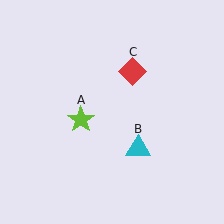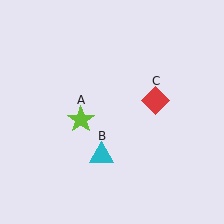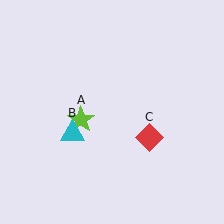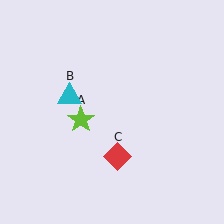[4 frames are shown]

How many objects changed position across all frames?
2 objects changed position: cyan triangle (object B), red diamond (object C).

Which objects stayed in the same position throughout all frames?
Lime star (object A) remained stationary.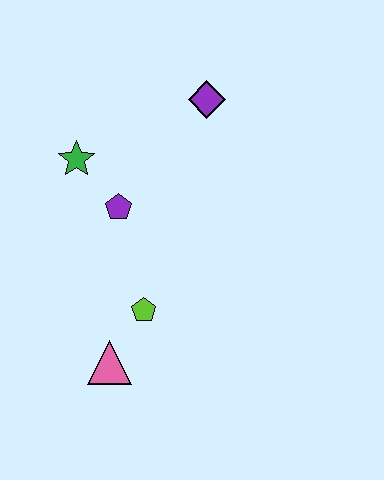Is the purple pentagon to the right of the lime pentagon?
No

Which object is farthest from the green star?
The pink triangle is farthest from the green star.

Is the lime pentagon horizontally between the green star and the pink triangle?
No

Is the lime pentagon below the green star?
Yes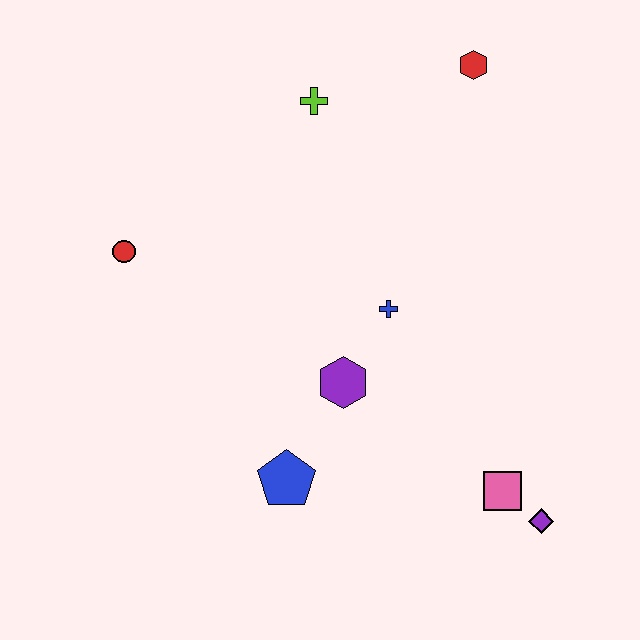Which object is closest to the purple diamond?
The pink square is closest to the purple diamond.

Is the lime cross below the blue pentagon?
No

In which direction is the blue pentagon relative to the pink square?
The blue pentagon is to the left of the pink square.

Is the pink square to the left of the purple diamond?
Yes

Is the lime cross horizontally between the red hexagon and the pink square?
No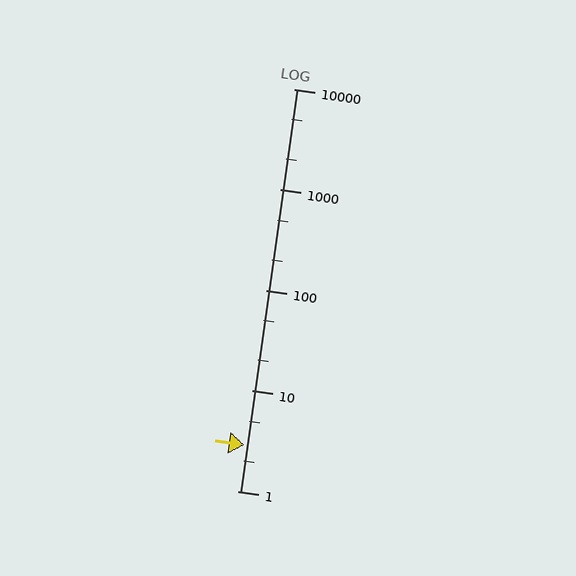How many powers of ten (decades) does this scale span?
The scale spans 4 decades, from 1 to 10000.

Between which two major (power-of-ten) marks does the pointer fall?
The pointer is between 1 and 10.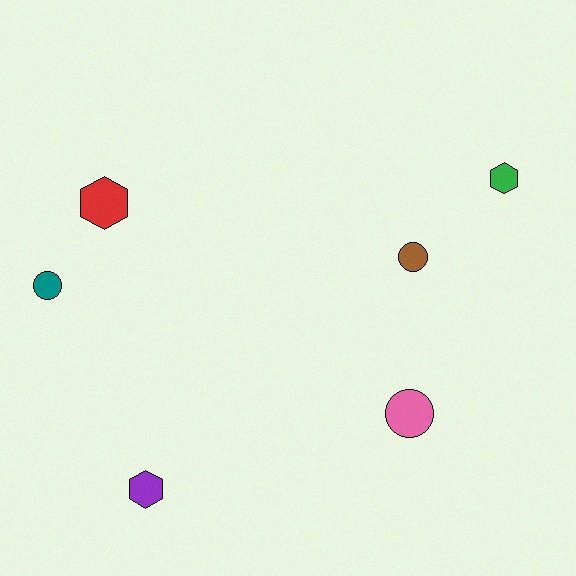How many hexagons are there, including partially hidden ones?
There are 3 hexagons.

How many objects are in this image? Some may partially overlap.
There are 6 objects.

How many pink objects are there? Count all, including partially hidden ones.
There is 1 pink object.